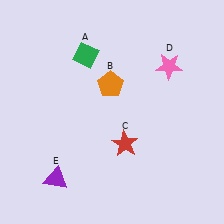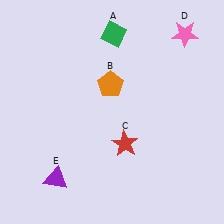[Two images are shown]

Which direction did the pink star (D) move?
The pink star (D) moved up.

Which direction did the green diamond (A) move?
The green diamond (A) moved right.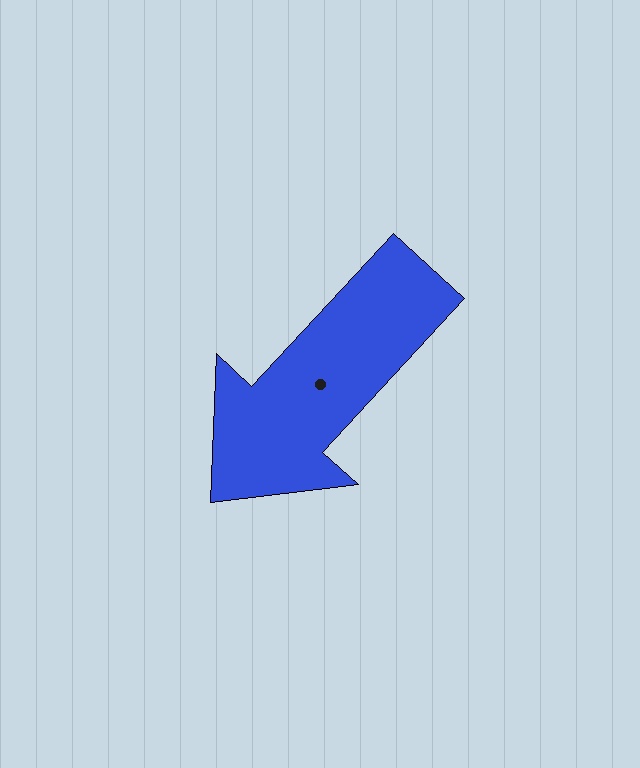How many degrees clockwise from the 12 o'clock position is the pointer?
Approximately 223 degrees.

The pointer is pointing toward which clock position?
Roughly 7 o'clock.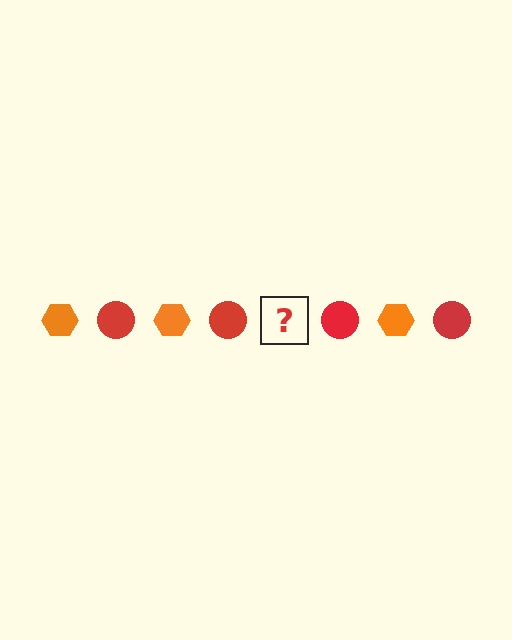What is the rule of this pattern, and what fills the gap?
The rule is that the pattern alternates between orange hexagon and red circle. The gap should be filled with an orange hexagon.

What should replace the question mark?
The question mark should be replaced with an orange hexagon.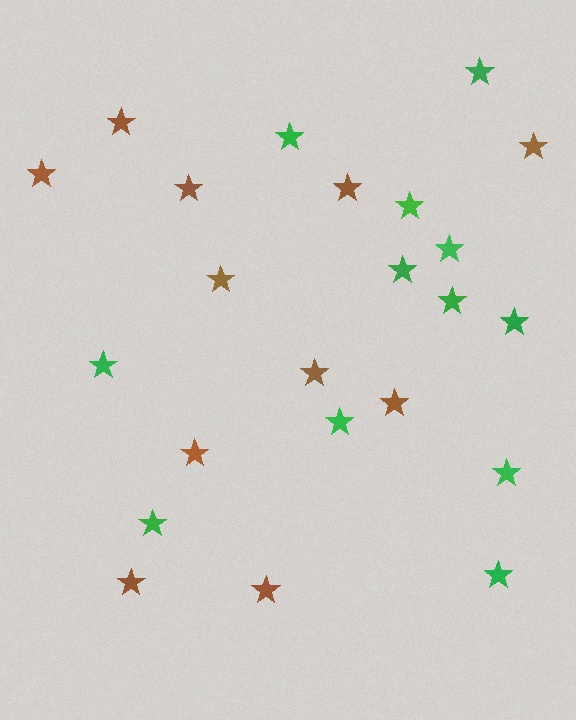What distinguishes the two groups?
There are 2 groups: one group of brown stars (11) and one group of green stars (12).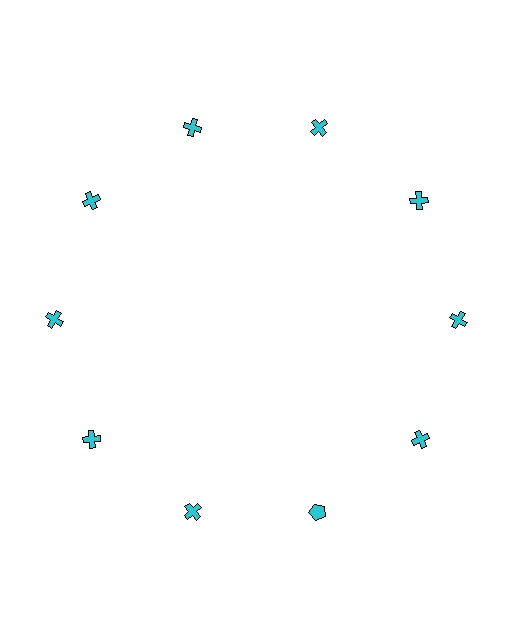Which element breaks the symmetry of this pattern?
The cyan pentagon at roughly the 5 o'clock position breaks the symmetry. All other shapes are cyan crosses.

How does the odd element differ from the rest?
It has a different shape: pentagon instead of cross.